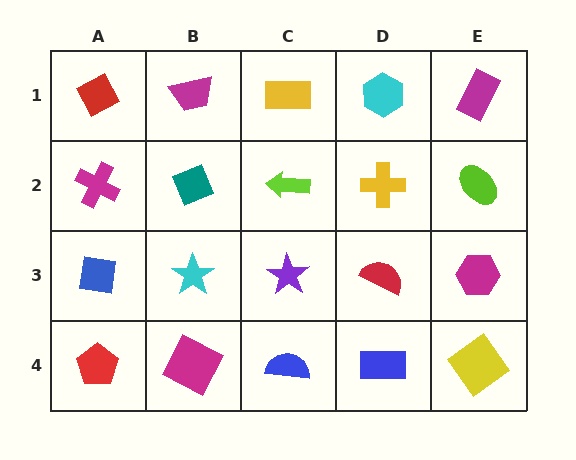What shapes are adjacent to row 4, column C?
A purple star (row 3, column C), a magenta square (row 4, column B), a blue rectangle (row 4, column D).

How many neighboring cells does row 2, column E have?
3.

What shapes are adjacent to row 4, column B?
A cyan star (row 3, column B), a red pentagon (row 4, column A), a blue semicircle (row 4, column C).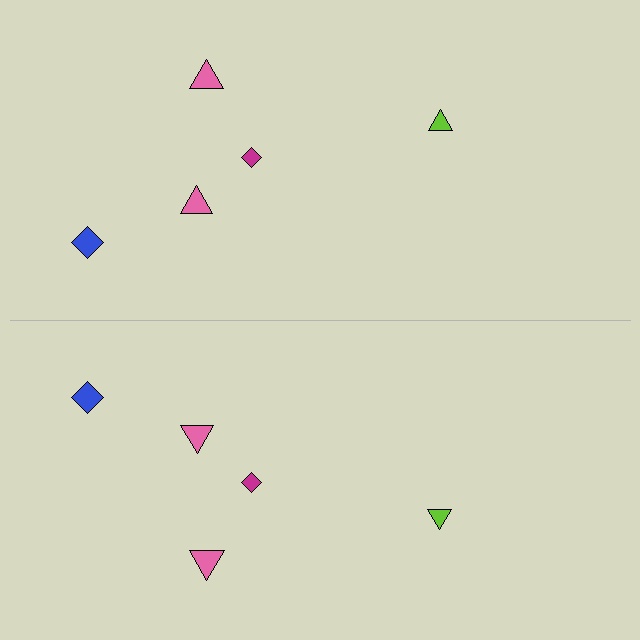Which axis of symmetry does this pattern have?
The pattern has a horizontal axis of symmetry running through the center of the image.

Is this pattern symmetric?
Yes, this pattern has bilateral (reflection) symmetry.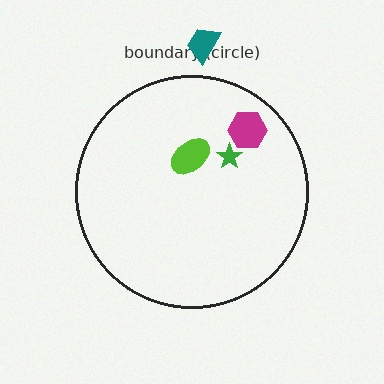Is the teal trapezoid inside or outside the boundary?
Outside.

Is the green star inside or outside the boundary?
Inside.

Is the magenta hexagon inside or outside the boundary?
Inside.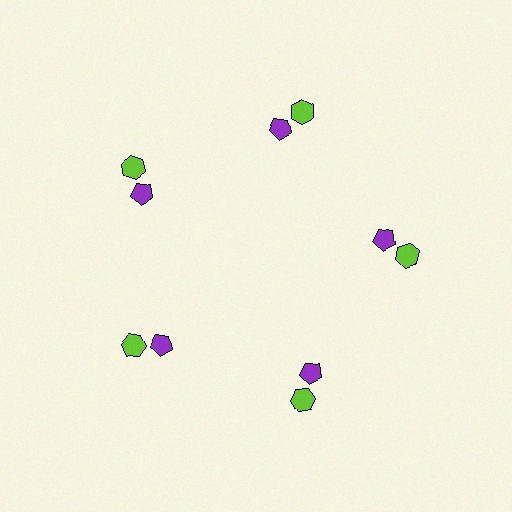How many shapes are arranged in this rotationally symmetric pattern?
There are 10 shapes, arranged in 5 groups of 2.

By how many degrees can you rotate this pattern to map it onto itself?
The pattern maps onto itself every 72 degrees of rotation.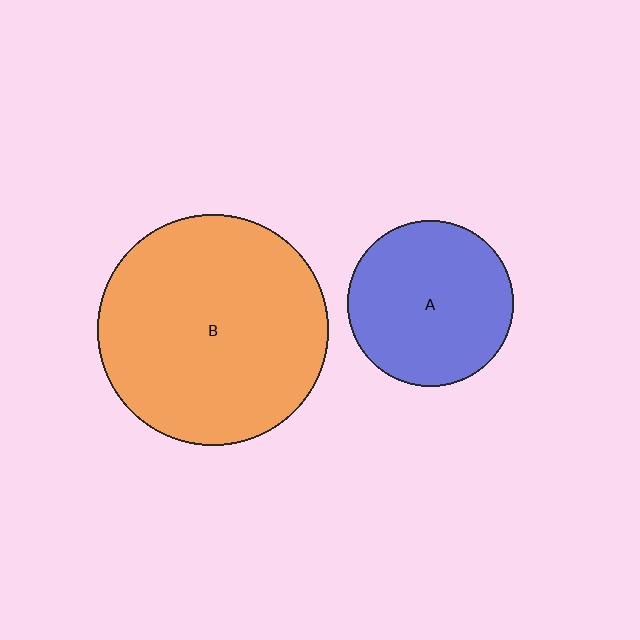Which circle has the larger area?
Circle B (orange).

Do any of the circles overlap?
No, none of the circles overlap.